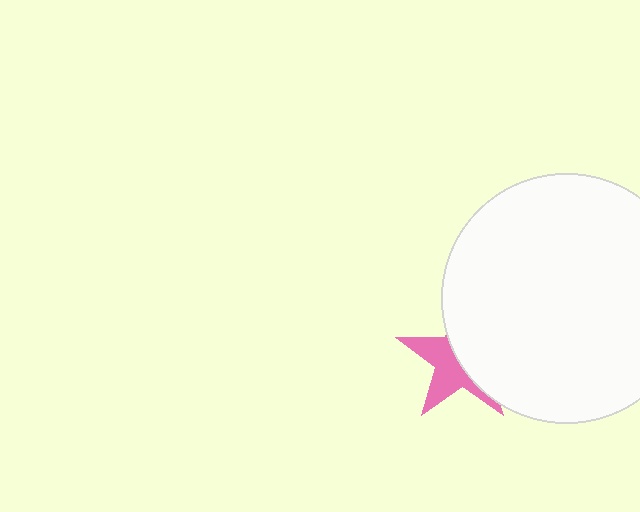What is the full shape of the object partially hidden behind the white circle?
The partially hidden object is a pink star.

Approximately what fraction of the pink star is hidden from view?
Roughly 54% of the pink star is hidden behind the white circle.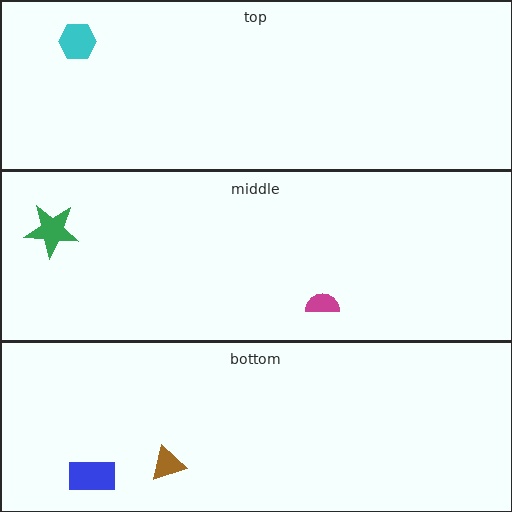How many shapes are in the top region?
1.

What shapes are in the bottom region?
The blue rectangle, the brown triangle.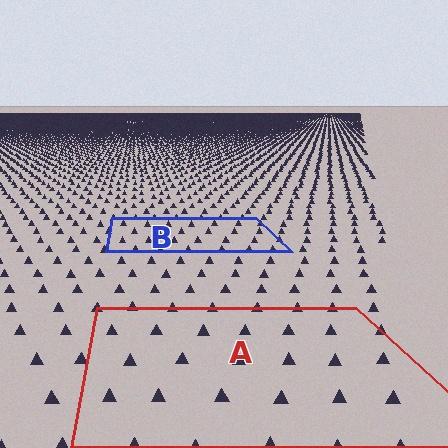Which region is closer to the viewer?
Region A is closer. The texture elements there are larger and more spread out.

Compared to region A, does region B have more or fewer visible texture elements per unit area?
Region B has more texture elements per unit area — they are packed more densely because it is farther away.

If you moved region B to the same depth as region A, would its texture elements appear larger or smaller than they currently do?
They would appear larger. At a closer depth, the same texture elements are projected at a bigger on-screen size.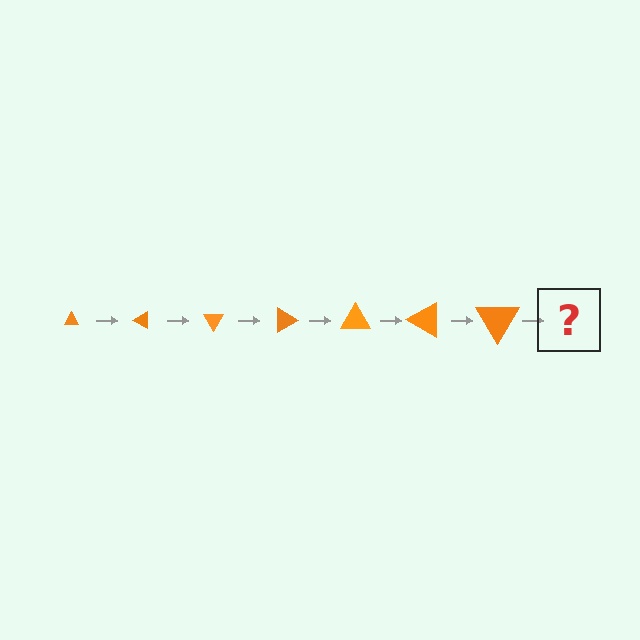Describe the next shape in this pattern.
It should be a triangle, larger than the previous one and rotated 210 degrees from the start.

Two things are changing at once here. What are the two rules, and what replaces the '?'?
The two rules are that the triangle grows larger each step and it rotates 30 degrees each step. The '?' should be a triangle, larger than the previous one and rotated 210 degrees from the start.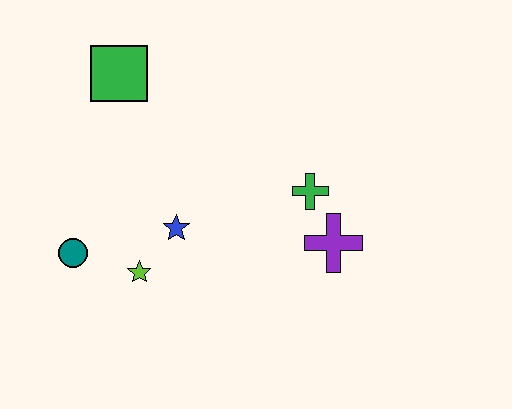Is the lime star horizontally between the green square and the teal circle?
No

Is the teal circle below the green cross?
Yes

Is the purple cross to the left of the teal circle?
No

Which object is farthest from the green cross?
The teal circle is farthest from the green cross.